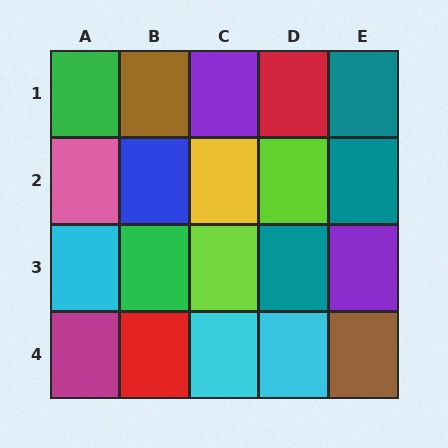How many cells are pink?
1 cell is pink.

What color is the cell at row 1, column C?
Purple.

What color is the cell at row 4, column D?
Cyan.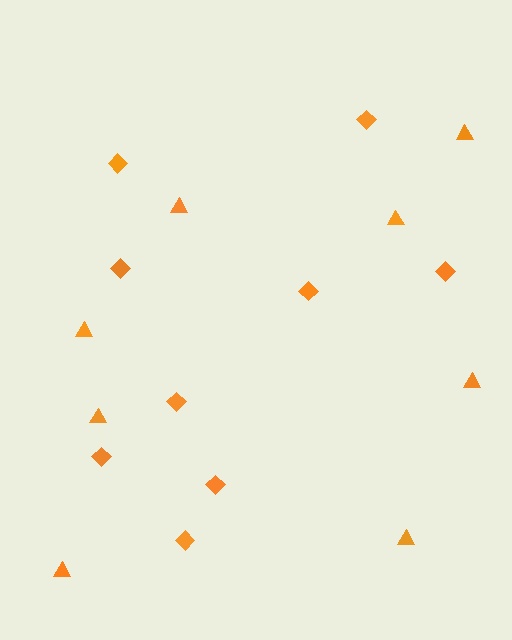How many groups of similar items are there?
There are 2 groups: one group of diamonds (9) and one group of triangles (8).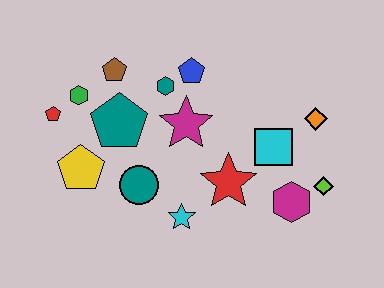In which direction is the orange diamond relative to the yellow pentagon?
The orange diamond is to the right of the yellow pentagon.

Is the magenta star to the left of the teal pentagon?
No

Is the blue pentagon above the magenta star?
Yes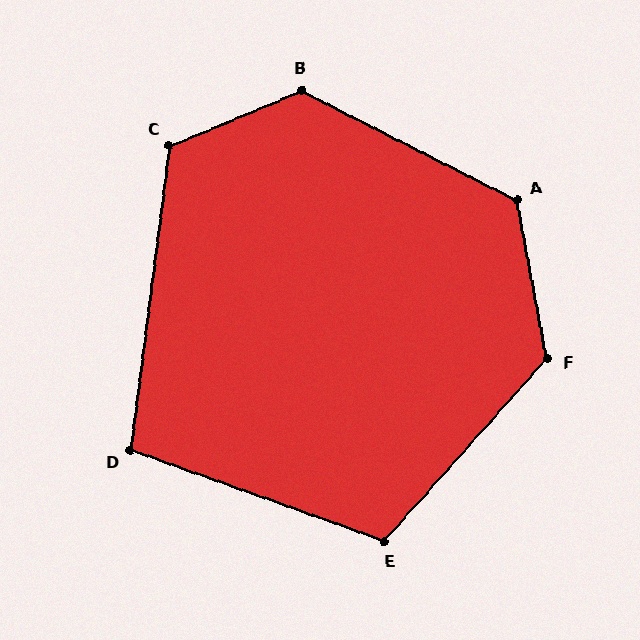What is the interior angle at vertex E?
Approximately 112 degrees (obtuse).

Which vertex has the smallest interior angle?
D, at approximately 102 degrees.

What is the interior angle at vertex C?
Approximately 120 degrees (obtuse).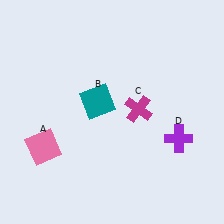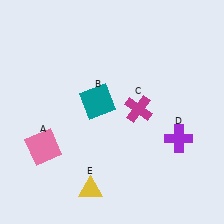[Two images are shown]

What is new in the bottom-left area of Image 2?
A yellow triangle (E) was added in the bottom-left area of Image 2.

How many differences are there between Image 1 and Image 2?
There is 1 difference between the two images.